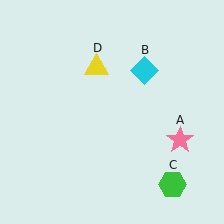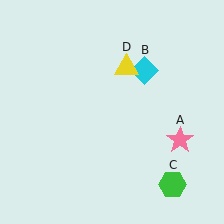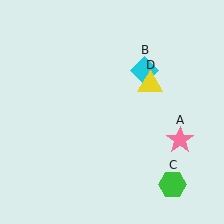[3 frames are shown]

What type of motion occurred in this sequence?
The yellow triangle (object D) rotated clockwise around the center of the scene.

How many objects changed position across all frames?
1 object changed position: yellow triangle (object D).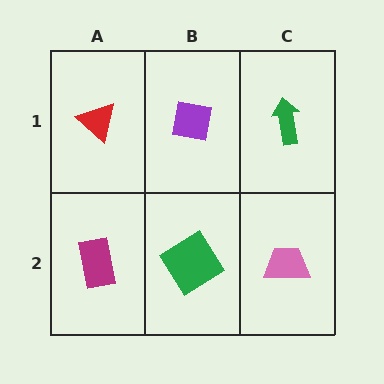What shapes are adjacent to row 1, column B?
A green diamond (row 2, column B), a red triangle (row 1, column A), a green arrow (row 1, column C).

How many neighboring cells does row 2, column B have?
3.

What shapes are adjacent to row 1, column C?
A pink trapezoid (row 2, column C), a purple square (row 1, column B).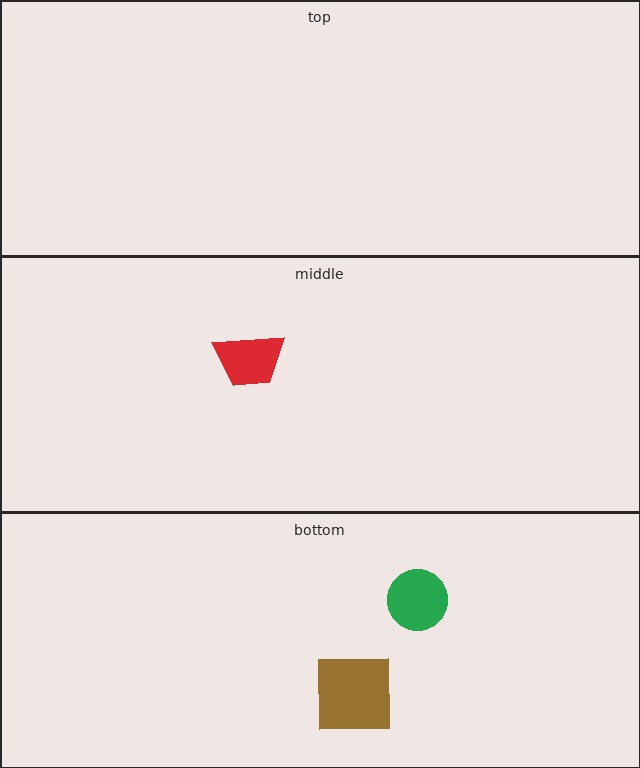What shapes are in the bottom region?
The brown square, the green circle.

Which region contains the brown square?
The bottom region.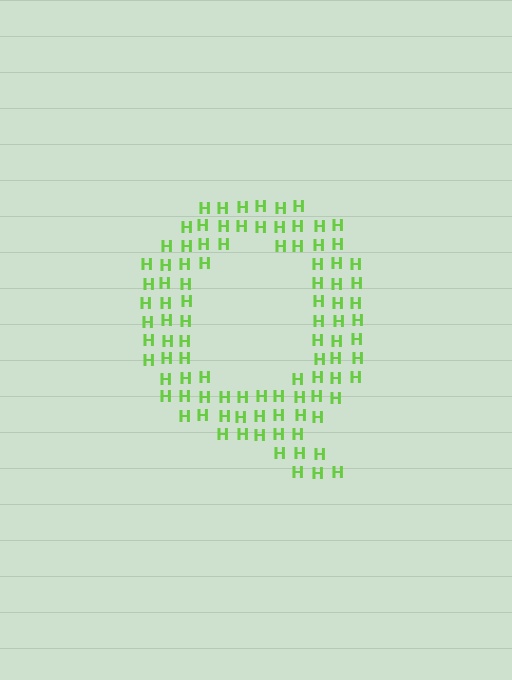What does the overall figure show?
The overall figure shows the letter Q.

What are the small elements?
The small elements are letter H's.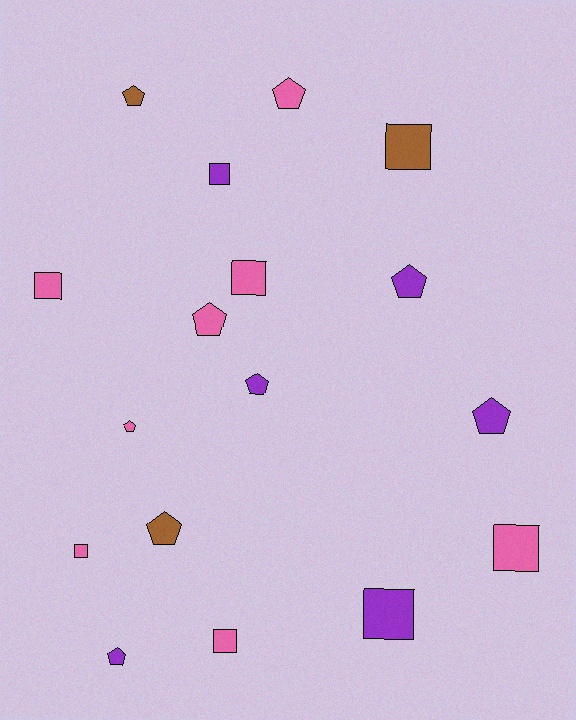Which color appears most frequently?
Pink, with 8 objects.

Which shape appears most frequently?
Pentagon, with 9 objects.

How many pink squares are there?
There are 5 pink squares.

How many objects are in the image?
There are 17 objects.